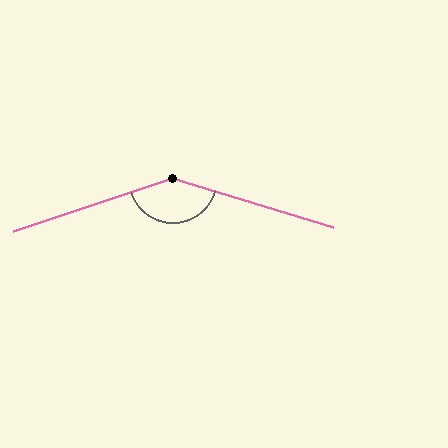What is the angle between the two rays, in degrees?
Approximately 145 degrees.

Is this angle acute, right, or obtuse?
It is obtuse.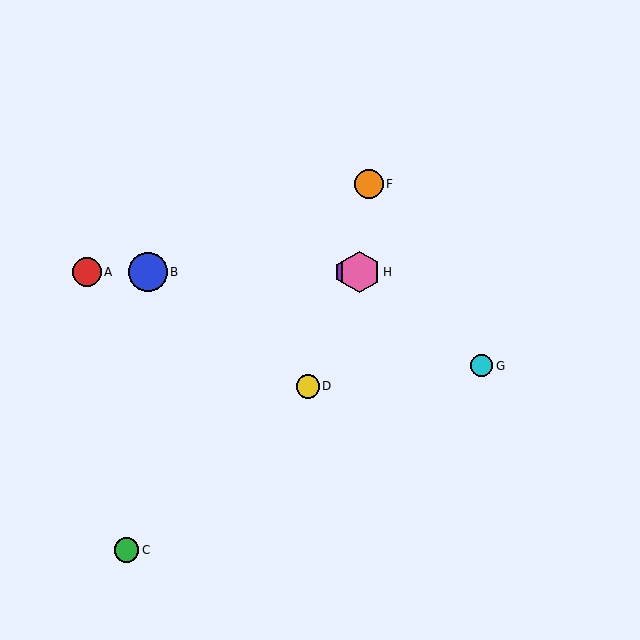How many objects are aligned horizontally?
4 objects (A, B, E, H) are aligned horizontally.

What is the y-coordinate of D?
Object D is at y≈386.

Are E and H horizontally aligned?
Yes, both are at y≈272.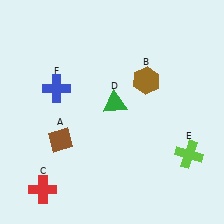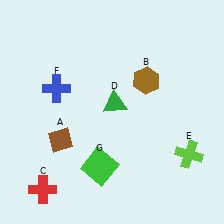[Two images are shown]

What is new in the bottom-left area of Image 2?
A green square (G) was added in the bottom-left area of Image 2.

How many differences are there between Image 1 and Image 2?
There is 1 difference between the two images.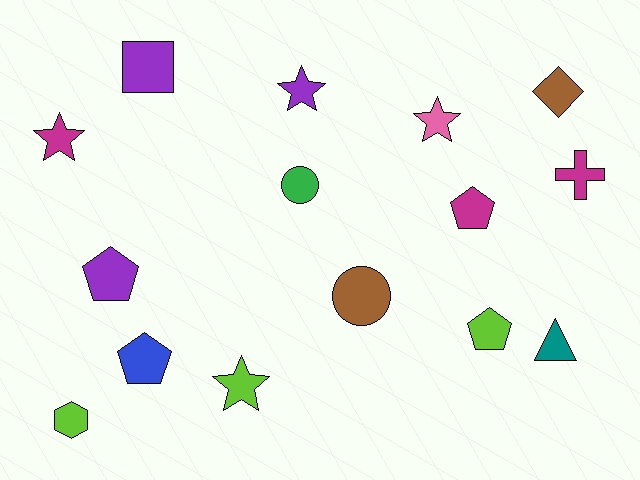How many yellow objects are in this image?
There are no yellow objects.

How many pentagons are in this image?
There are 4 pentagons.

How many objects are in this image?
There are 15 objects.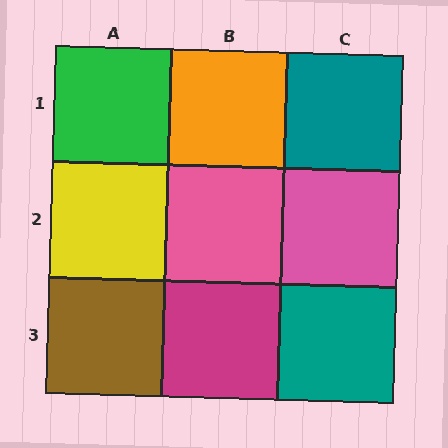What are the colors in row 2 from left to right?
Yellow, pink, pink.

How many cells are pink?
2 cells are pink.